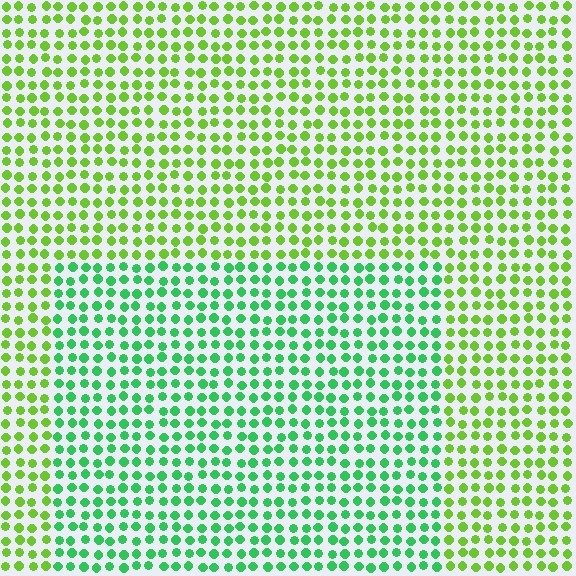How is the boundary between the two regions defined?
The boundary is defined purely by a slight shift in hue (about 41 degrees). Spacing, size, and orientation are identical on both sides.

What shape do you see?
I see a rectangle.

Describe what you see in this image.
The image is filled with small lime elements in a uniform arrangement. A rectangle-shaped region is visible where the elements are tinted to a slightly different hue, forming a subtle color boundary.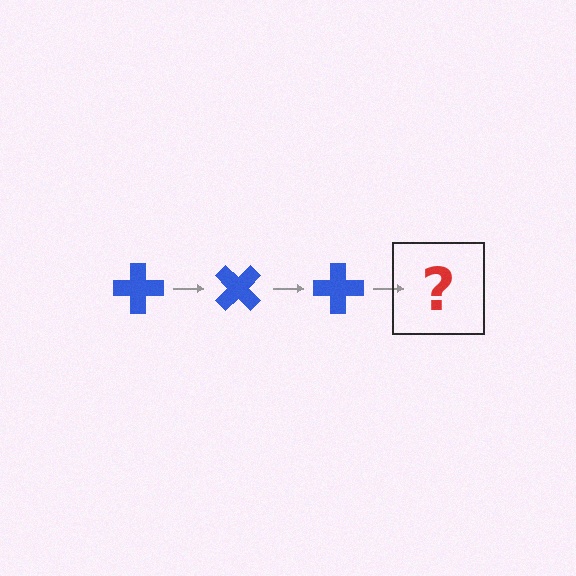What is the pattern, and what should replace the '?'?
The pattern is that the cross rotates 45 degrees each step. The '?' should be a blue cross rotated 135 degrees.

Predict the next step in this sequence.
The next step is a blue cross rotated 135 degrees.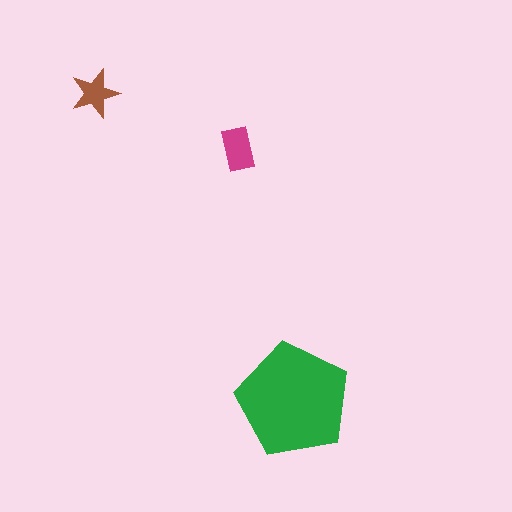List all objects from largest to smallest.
The green pentagon, the magenta rectangle, the brown star.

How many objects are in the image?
There are 3 objects in the image.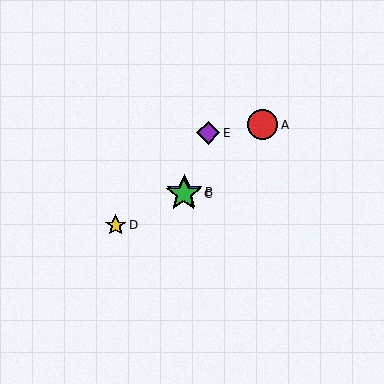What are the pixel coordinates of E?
Object E is at (208, 133).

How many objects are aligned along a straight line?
3 objects (B, C, E) are aligned along a straight line.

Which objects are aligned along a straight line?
Objects B, C, E are aligned along a straight line.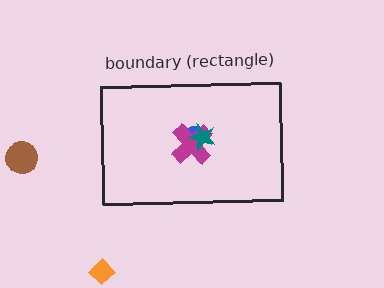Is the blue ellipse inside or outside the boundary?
Inside.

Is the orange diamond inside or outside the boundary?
Outside.